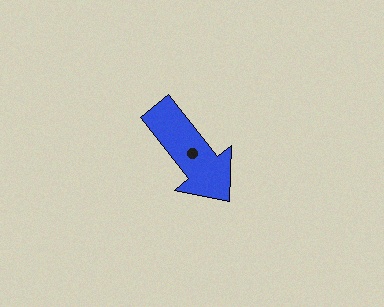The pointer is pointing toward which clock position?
Roughly 5 o'clock.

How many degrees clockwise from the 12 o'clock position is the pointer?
Approximately 142 degrees.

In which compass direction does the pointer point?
Southeast.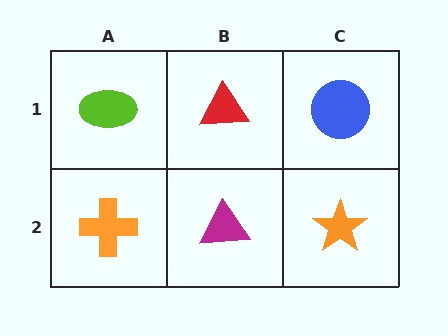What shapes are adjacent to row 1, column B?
A magenta triangle (row 2, column B), a lime ellipse (row 1, column A), a blue circle (row 1, column C).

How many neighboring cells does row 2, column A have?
2.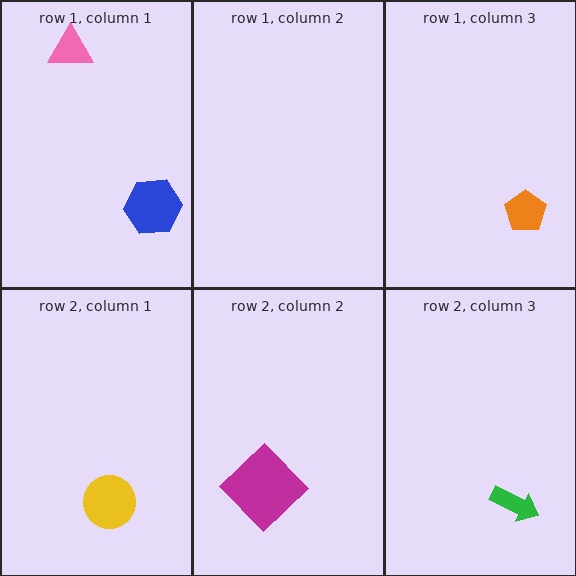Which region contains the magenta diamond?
The row 2, column 2 region.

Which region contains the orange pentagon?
The row 1, column 3 region.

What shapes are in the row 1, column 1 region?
The blue hexagon, the pink triangle.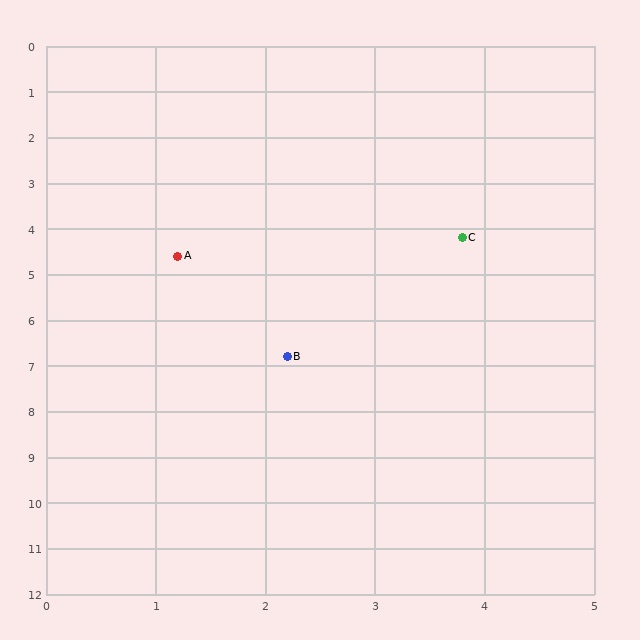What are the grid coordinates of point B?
Point B is at approximately (2.2, 6.8).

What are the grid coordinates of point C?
Point C is at approximately (3.8, 4.2).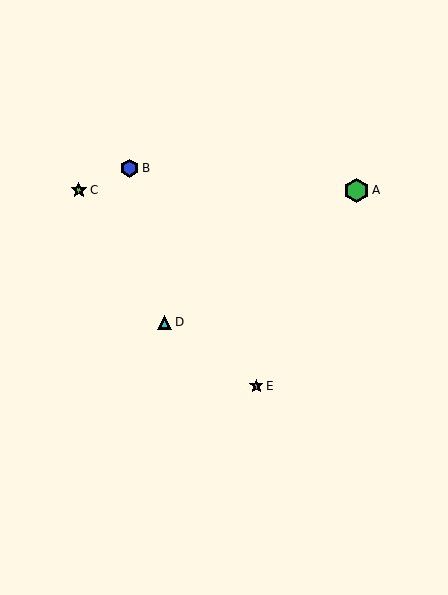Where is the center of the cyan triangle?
The center of the cyan triangle is at (165, 322).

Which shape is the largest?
The green hexagon (labeled A) is the largest.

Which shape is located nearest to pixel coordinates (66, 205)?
The lime star (labeled C) at (79, 190) is nearest to that location.